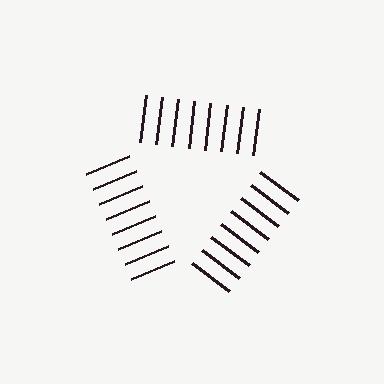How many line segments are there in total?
24 — 8 along each of the 3 edges.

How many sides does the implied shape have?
3 sides — the line-ends trace a triangle.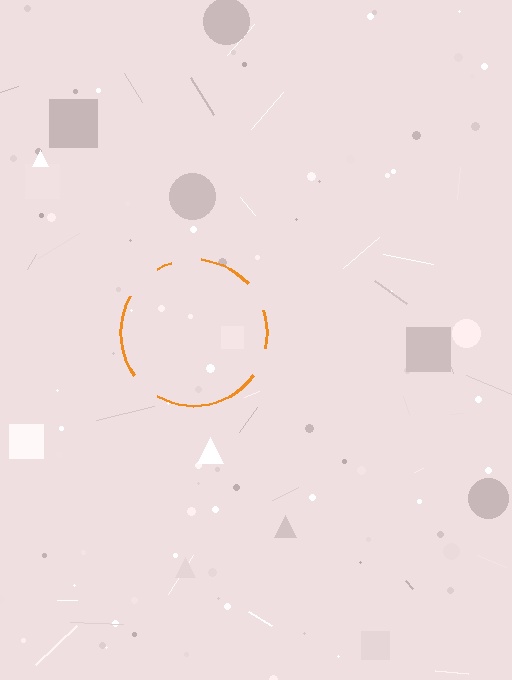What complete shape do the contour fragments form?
The contour fragments form a circle.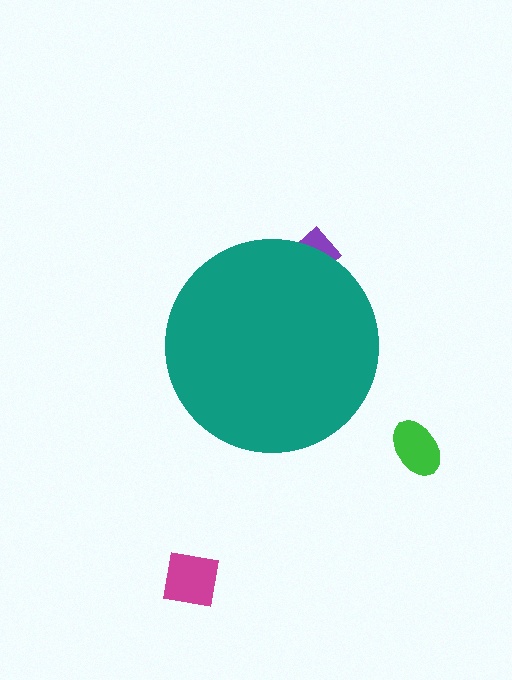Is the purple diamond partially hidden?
Yes, the purple diamond is partially hidden behind the teal circle.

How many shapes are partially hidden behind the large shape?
1 shape is partially hidden.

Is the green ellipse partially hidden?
No, the green ellipse is fully visible.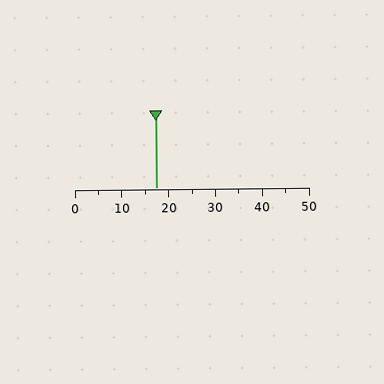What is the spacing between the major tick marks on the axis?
The major ticks are spaced 10 apart.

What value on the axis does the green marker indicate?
The marker indicates approximately 17.5.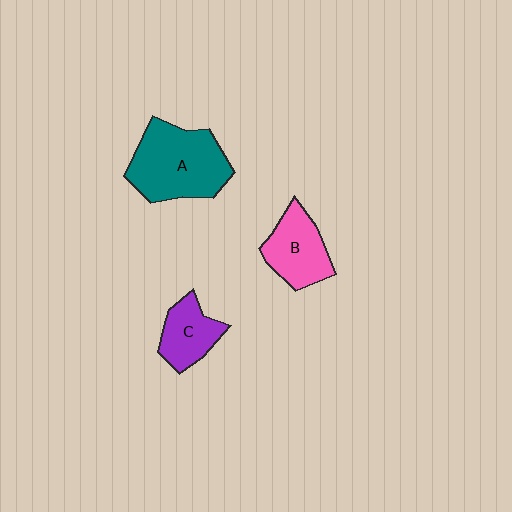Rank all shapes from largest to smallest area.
From largest to smallest: A (teal), B (pink), C (purple).